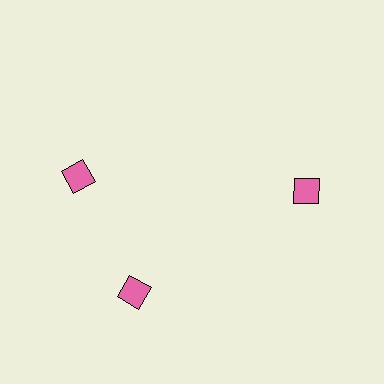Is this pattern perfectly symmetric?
No. The 3 pink diamonds are arranged in a ring, but one element near the 11 o'clock position is rotated out of alignment along the ring, breaking the 3-fold rotational symmetry.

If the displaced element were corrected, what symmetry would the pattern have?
It would have 3-fold rotational symmetry — the pattern would map onto itself every 120 degrees.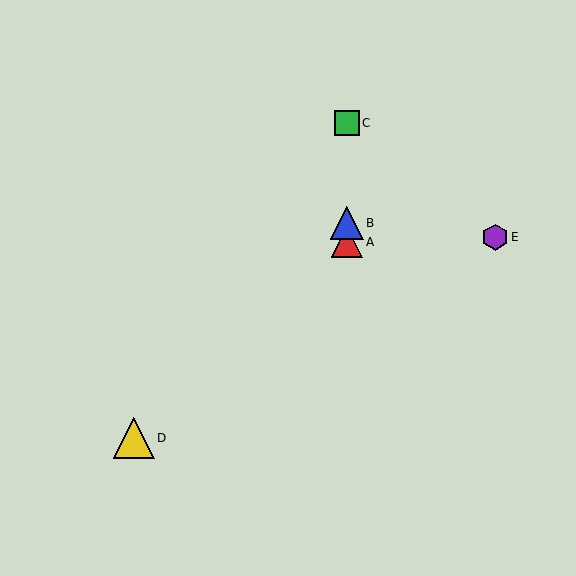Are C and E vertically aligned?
No, C is at x≈347 and E is at x≈495.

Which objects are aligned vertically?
Objects A, B, C are aligned vertically.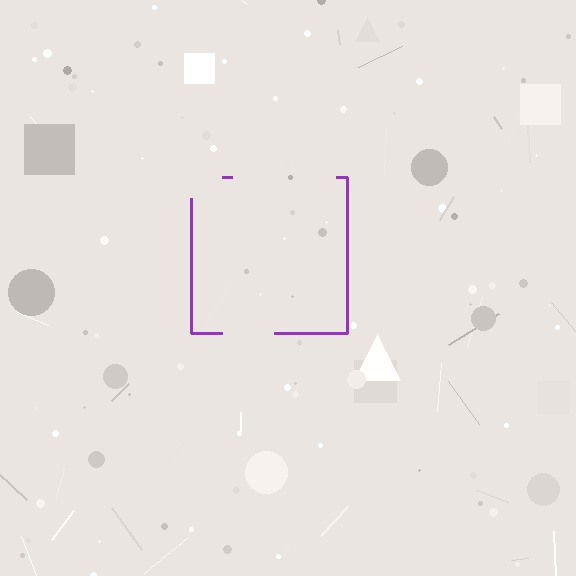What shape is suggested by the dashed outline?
The dashed outline suggests a square.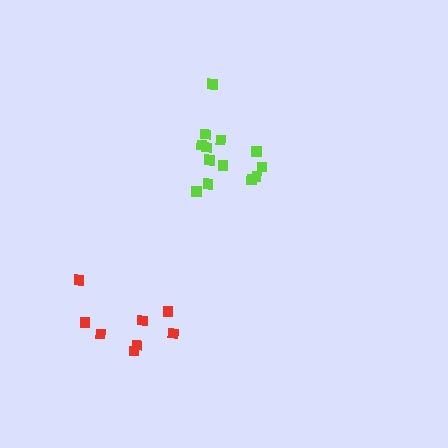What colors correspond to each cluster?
The clusters are colored: lime, red.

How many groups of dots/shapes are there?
There are 2 groups.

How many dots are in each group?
Group 1: 13 dots, Group 2: 8 dots (21 total).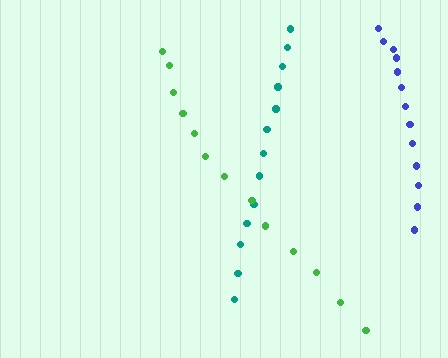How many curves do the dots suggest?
There are 3 distinct paths.